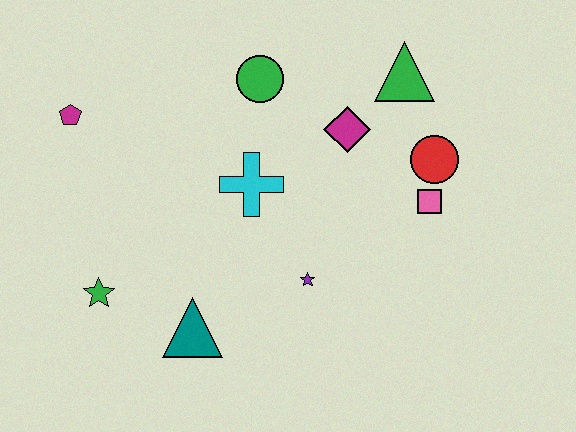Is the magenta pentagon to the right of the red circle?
No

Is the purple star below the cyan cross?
Yes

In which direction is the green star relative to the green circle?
The green star is below the green circle.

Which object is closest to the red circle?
The pink square is closest to the red circle.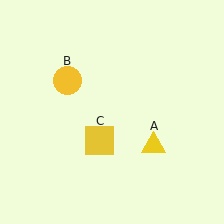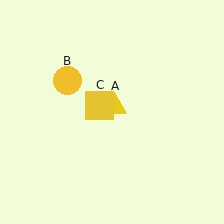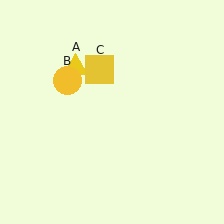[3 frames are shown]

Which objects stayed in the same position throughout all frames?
Yellow circle (object B) remained stationary.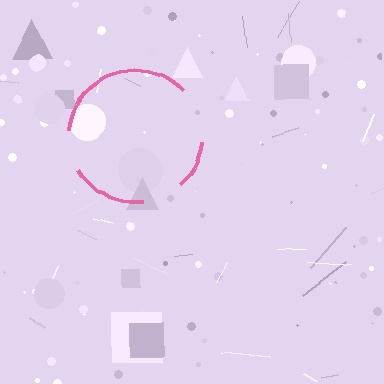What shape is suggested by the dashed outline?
The dashed outline suggests a circle.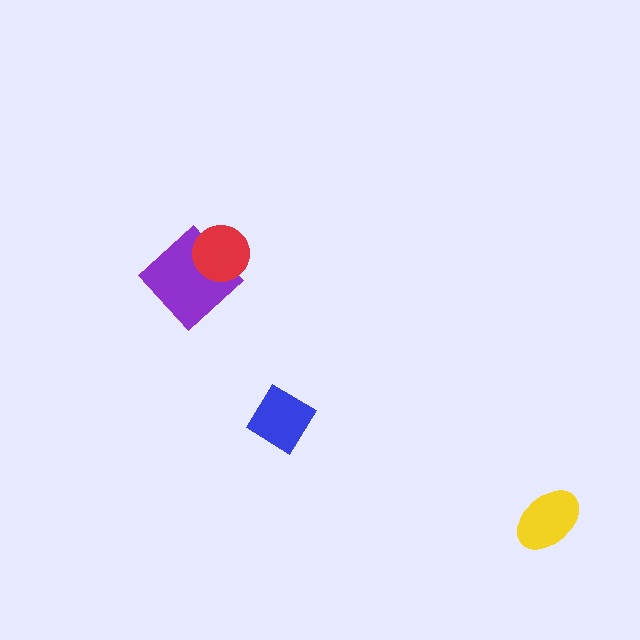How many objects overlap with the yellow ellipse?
0 objects overlap with the yellow ellipse.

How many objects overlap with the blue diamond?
0 objects overlap with the blue diamond.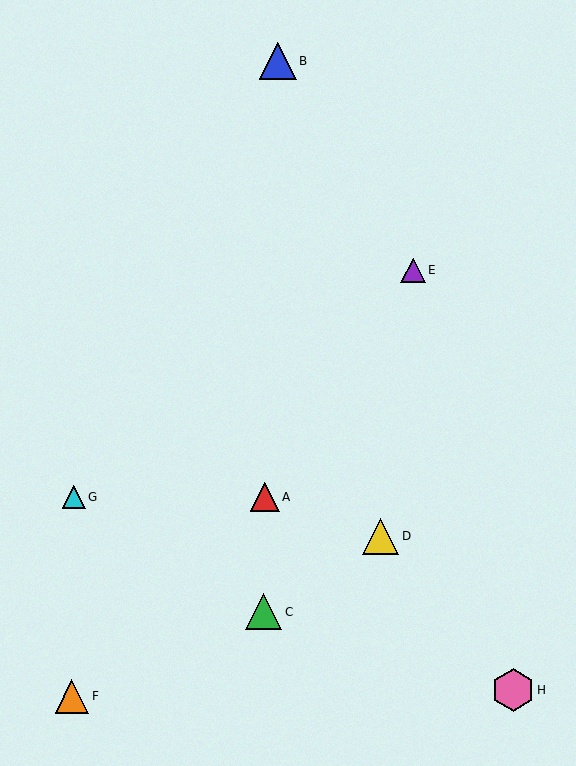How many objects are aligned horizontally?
2 objects (A, G) are aligned horizontally.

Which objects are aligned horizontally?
Objects A, G are aligned horizontally.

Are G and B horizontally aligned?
No, G is at y≈497 and B is at y≈61.